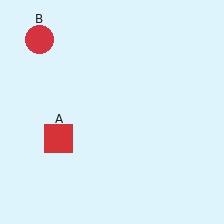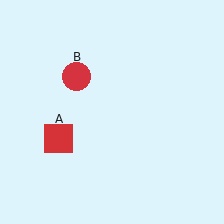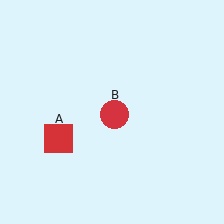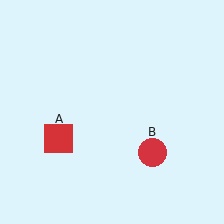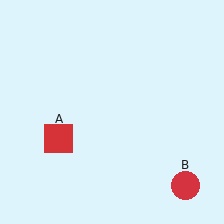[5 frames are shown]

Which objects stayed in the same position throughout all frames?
Red square (object A) remained stationary.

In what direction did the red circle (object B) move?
The red circle (object B) moved down and to the right.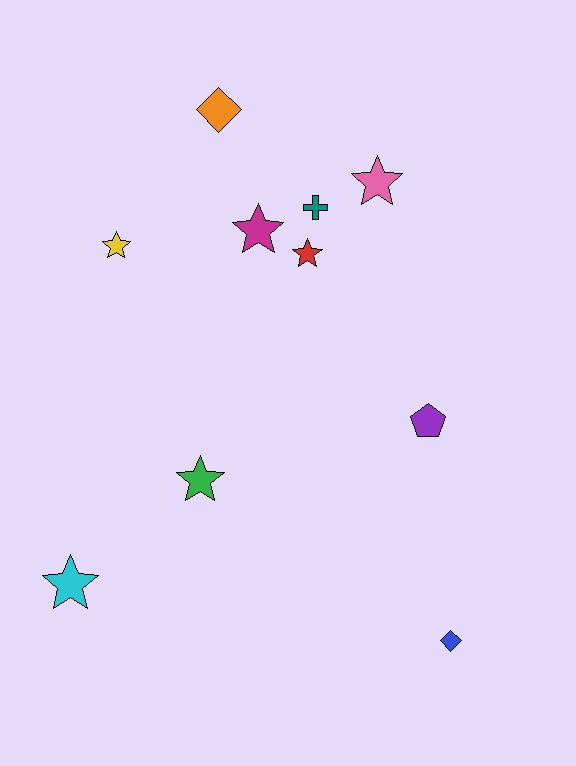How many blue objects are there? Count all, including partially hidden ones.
There is 1 blue object.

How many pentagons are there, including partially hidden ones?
There is 1 pentagon.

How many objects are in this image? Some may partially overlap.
There are 10 objects.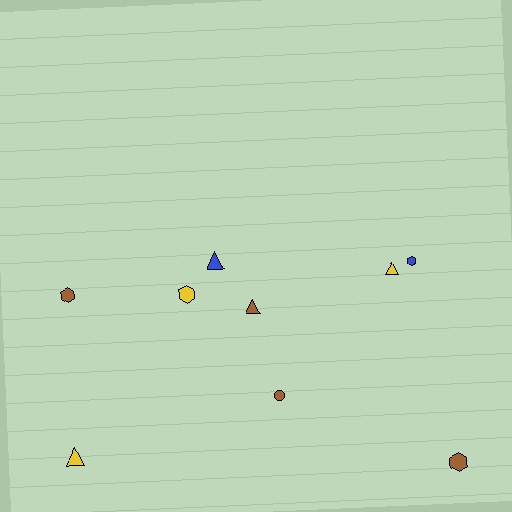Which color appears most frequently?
Brown, with 4 objects.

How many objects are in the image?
There are 9 objects.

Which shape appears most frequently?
Triangle, with 4 objects.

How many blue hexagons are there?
There is 1 blue hexagon.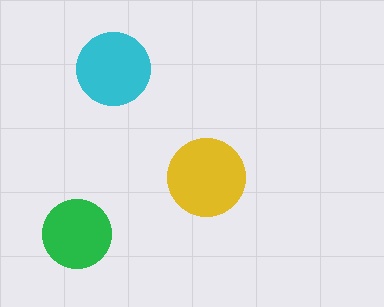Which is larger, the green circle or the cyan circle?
The cyan one.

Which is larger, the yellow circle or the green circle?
The yellow one.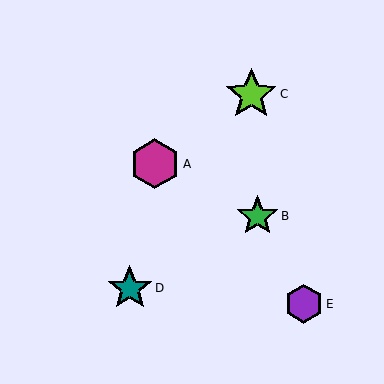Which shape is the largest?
The lime star (labeled C) is the largest.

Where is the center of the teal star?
The center of the teal star is at (130, 288).